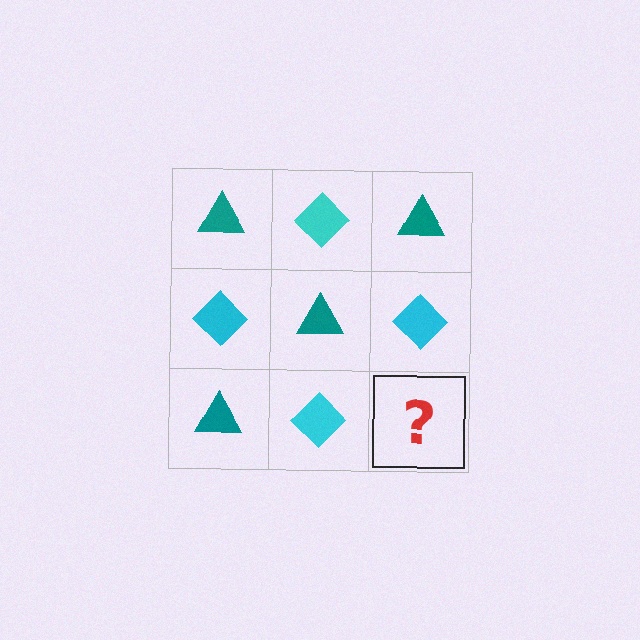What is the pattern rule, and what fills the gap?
The rule is that it alternates teal triangle and cyan diamond in a checkerboard pattern. The gap should be filled with a teal triangle.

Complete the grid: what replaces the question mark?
The question mark should be replaced with a teal triangle.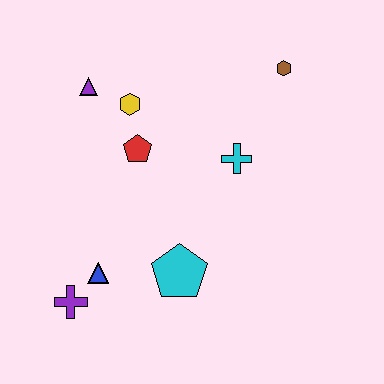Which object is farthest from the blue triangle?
The brown hexagon is farthest from the blue triangle.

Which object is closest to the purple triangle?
The yellow hexagon is closest to the purple triangle.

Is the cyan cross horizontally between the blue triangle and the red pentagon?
No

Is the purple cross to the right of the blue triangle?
No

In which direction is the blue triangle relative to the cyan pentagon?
The blue triangle is to the left of the cyan pentagon.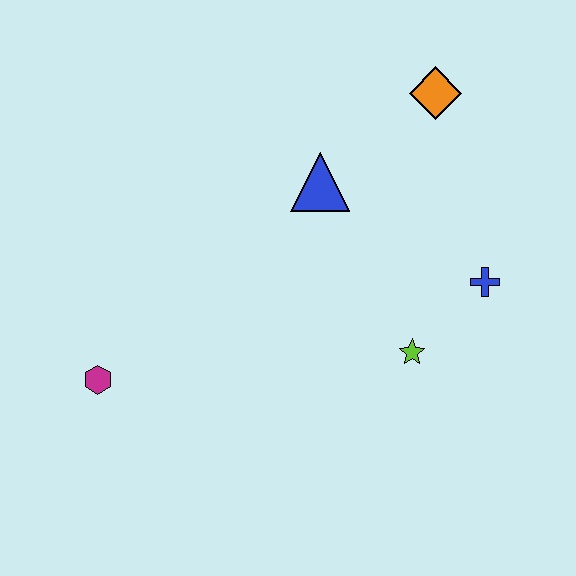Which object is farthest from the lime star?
The magenta hexagon is farthest from the lime star.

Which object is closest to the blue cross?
The lime star is closest to the blue cross.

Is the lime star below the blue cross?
Yes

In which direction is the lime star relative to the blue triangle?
The lime star is below the blue triangle.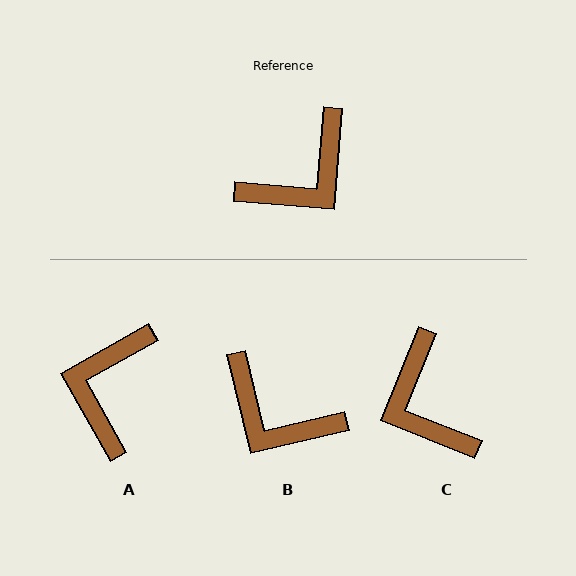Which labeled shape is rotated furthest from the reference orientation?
A, about 146 degrees away.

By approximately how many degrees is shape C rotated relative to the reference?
Approximately 107 degrees clockwise.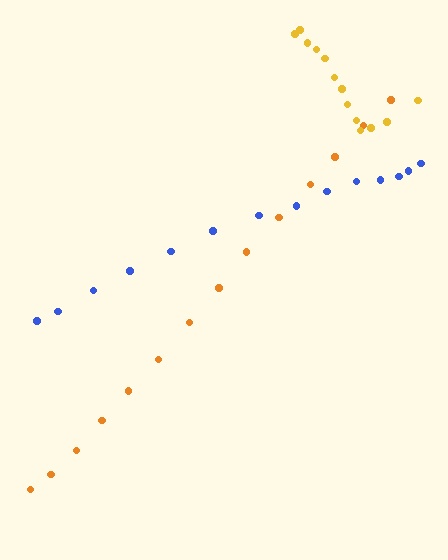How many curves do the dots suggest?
There are 3 distinct paths.